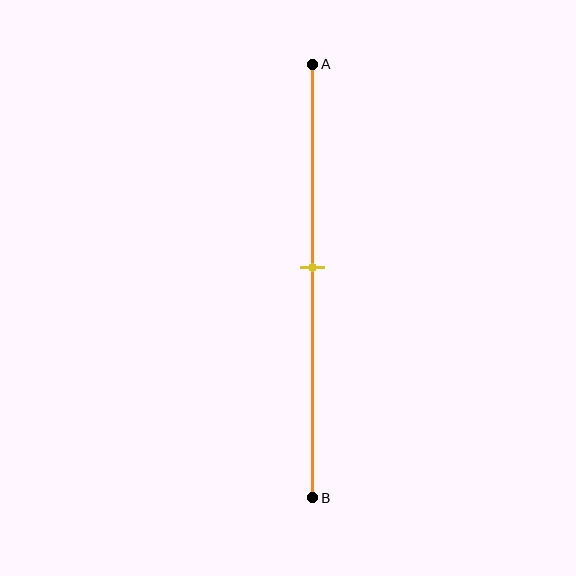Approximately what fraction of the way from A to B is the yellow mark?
The yellow mark is approximately 45% of the way from A to B.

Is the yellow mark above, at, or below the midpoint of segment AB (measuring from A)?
The yellow mark is above the midpoint of segment AB.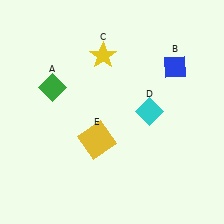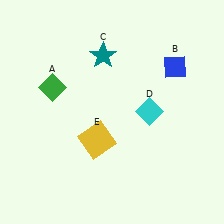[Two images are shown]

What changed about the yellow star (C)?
In Image 1, C is yellow. In Image 2, it changed to teal.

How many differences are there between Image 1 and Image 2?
There is 1 difference between the two images.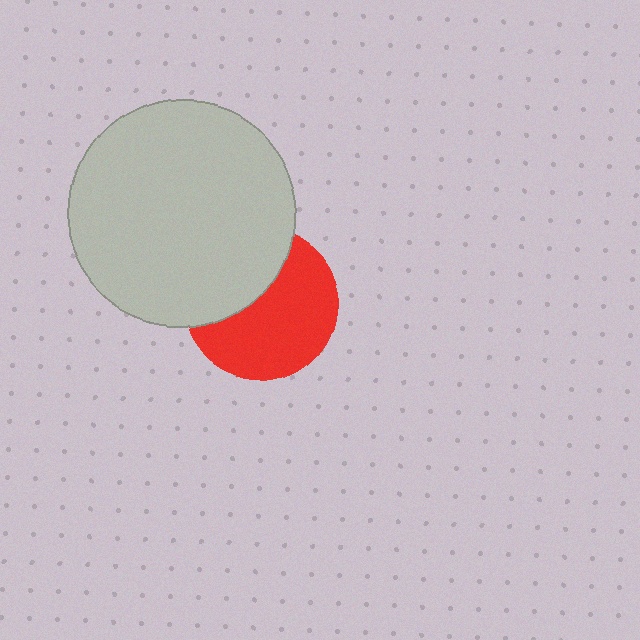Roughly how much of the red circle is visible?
About half of it is visible (roughly 62%).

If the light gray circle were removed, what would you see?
You would see the complete red circle.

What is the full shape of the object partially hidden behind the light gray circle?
The partially hidden object is a red circle.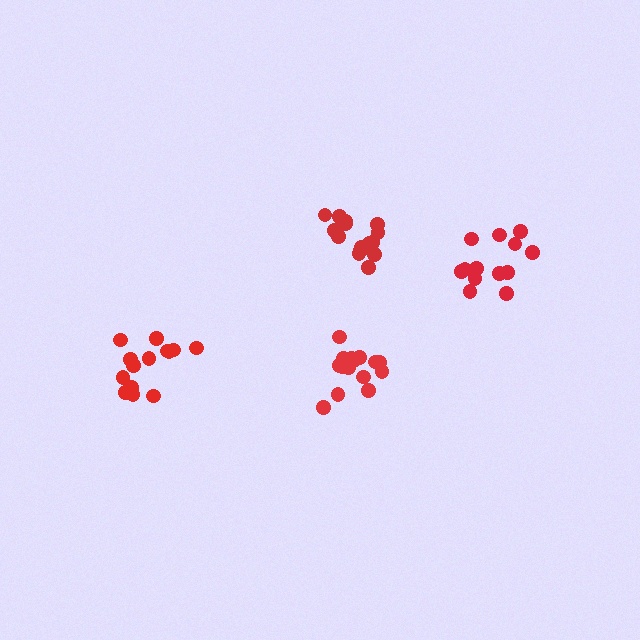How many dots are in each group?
Group 1: 15 dots, Group 2: 15 dots, Group 3: 14 dots, Group 4: 13 dots (57 total).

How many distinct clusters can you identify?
There are 4 distinct clusters.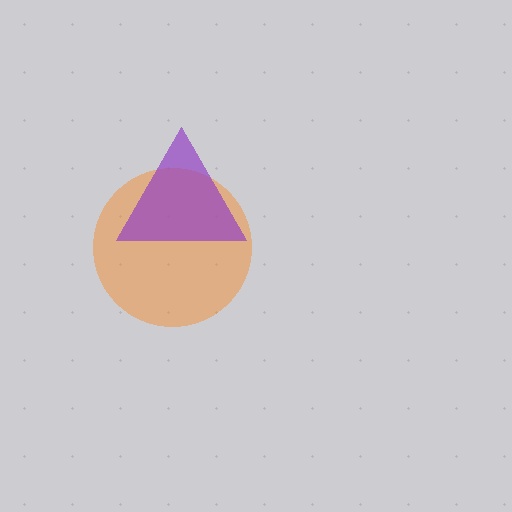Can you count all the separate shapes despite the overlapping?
Yes, there are 2 separate shapes.